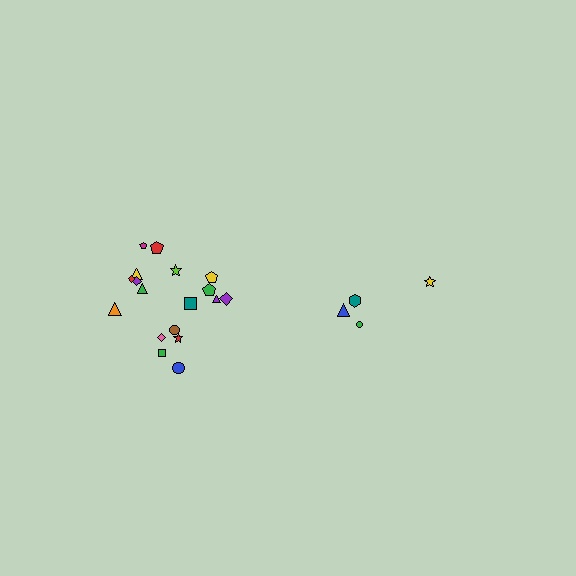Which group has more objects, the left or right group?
The left group.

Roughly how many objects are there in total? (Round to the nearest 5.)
Roughly 20 objects in total.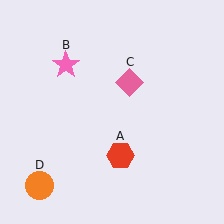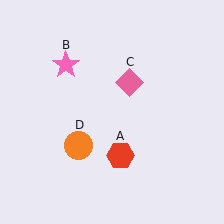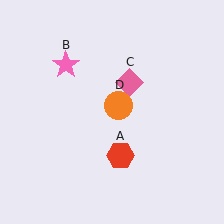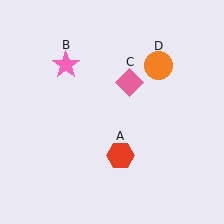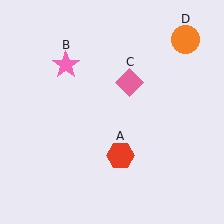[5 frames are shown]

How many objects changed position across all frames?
1 object changed position: orange circle (object D).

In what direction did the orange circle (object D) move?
The orange circle (object D) moved up and to the right.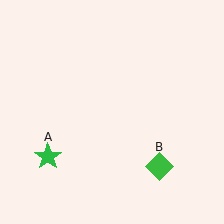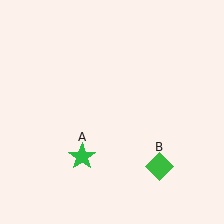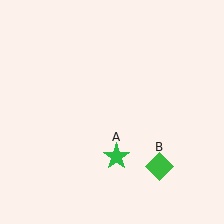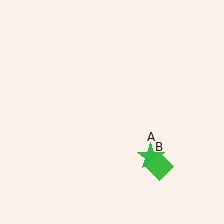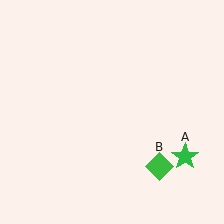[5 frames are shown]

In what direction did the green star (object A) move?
The green star (object A) moved right.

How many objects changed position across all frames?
1 object changed position: green star (object A).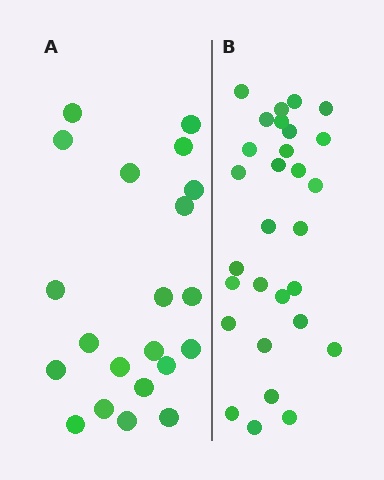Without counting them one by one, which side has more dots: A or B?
Region B (the right region) has more dots.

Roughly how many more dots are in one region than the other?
Region B has roughly 8 or so more dots than region A.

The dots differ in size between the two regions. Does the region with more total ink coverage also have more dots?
No. Region A has more total ink coverage because its dots are larger, but region B actually contains more individual dots. Total area can be misleading — the number of items is what matters here.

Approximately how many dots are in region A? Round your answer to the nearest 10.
About 20 dots. (The exact count is 21, which rounds to 20.)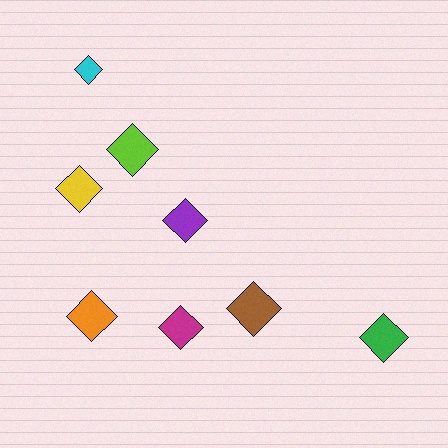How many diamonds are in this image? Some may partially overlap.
There are 8 diamonds.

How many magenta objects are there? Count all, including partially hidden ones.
There is 1 magenta object.